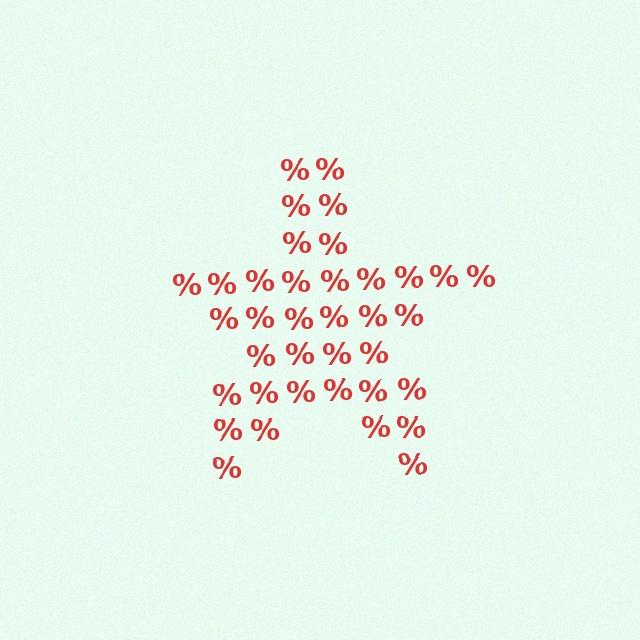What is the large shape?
The large shape is a star.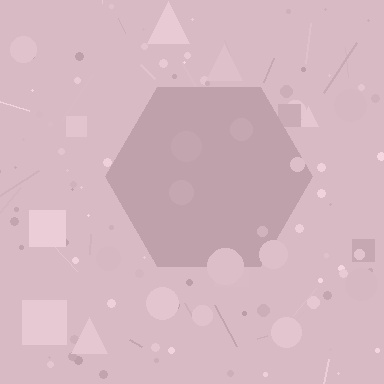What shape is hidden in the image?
A hexagon is hidden in the image.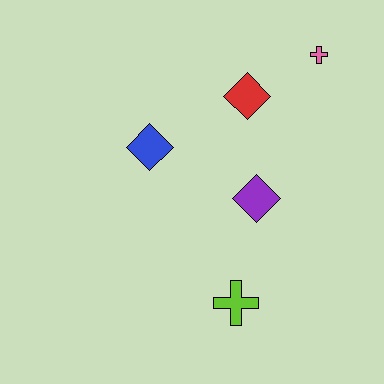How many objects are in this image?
There are 5 objects.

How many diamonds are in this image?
There are 3 diamonds.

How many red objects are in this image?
There is 1 red object.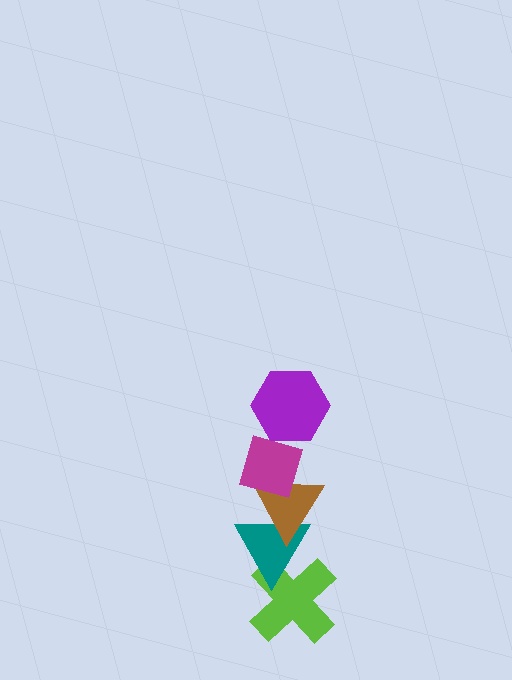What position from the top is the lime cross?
The lime cross is 5th from the top.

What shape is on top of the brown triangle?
The magenta diamond is on top of the brown triangle.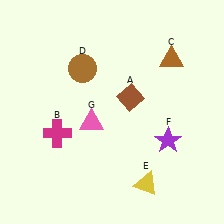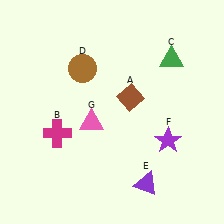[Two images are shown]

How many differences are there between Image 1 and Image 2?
There are 2 differences between the two images.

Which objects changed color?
C changed from brown to green. E changed from yellow to purple.